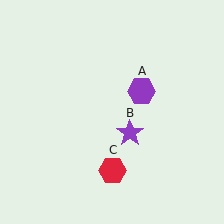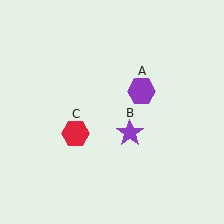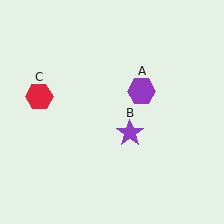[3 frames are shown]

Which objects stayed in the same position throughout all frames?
Purple hexagon (object A) and purple star (object B) remained stationary.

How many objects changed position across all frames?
1 object changed position: red hexagon (object C).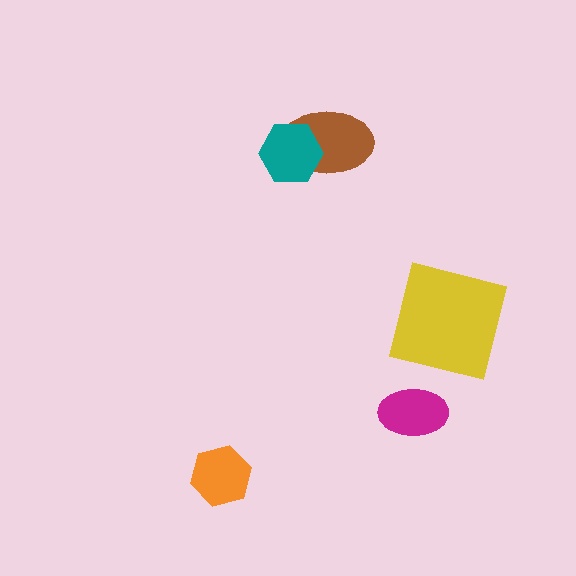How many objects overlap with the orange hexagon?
0 objects overlap with the orange hexagon.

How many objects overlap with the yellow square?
0 objects overlap with the yellow square.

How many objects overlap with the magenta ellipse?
0 objects overlap with the magenta ellipse.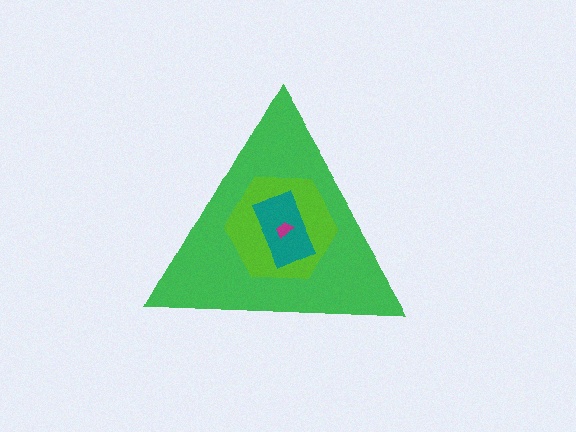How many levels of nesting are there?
4.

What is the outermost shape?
The green triangle.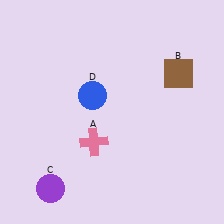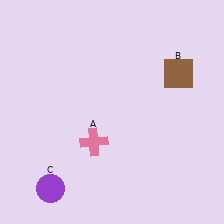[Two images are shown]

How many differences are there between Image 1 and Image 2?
There is 1 difference between the two images.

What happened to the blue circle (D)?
The blue circle (D) was removed in Image 2. It was in the top-left area of Image 1.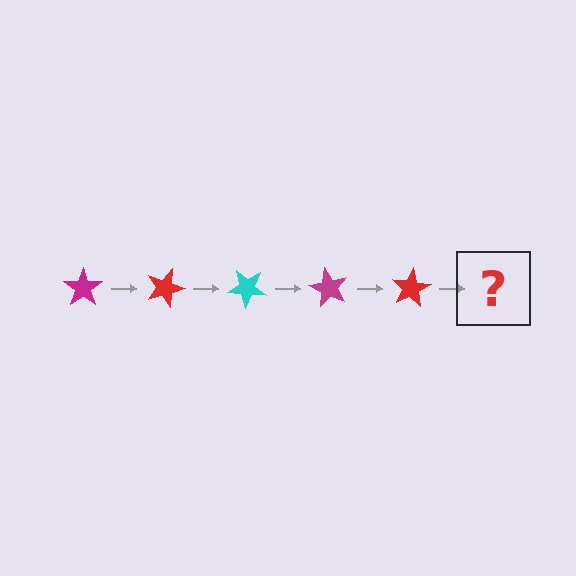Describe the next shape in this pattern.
It should be a cyan star, rotated 100 degrees from the start.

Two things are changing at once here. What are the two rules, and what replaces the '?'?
The two rules are that it rotates 20 degrees each step and the color cycles through magenta, red, and cyan. The '?' should be a cyan star, rotated 100 degrees from the start.